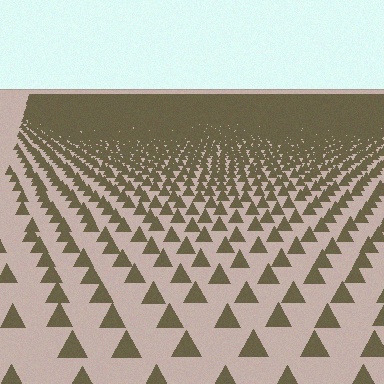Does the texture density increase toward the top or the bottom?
Density increases toward the top.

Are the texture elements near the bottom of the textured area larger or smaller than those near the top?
Larger. Near the bottom, elements are closer to the viewer and appear at a bigger on-screen size.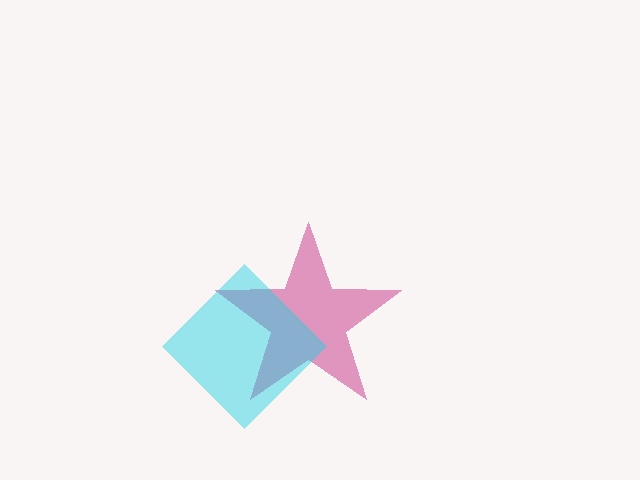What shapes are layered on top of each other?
The layered shapes are: a magenta star, a cyan diamond.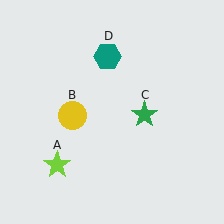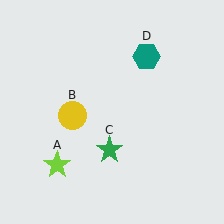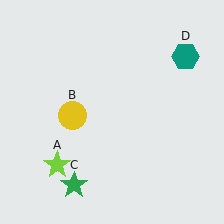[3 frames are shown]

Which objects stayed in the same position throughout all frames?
Lime star (object A) and yellow circle (object B) remained stationary.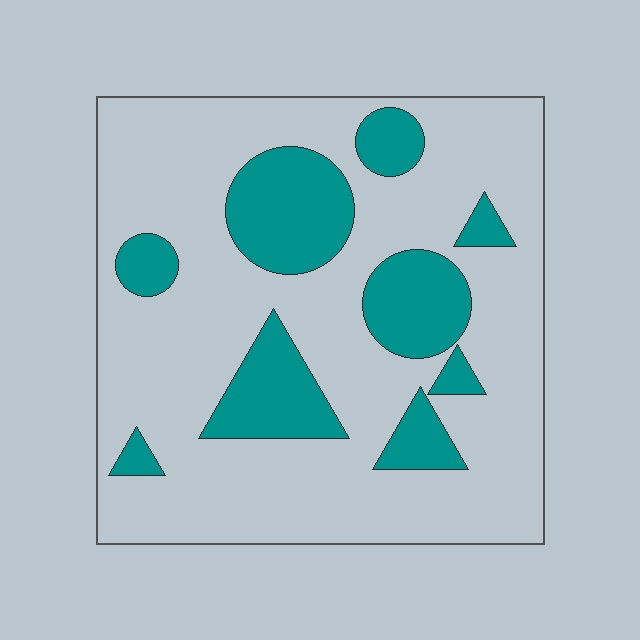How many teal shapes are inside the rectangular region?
9.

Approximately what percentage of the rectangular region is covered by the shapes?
Approximately 25%.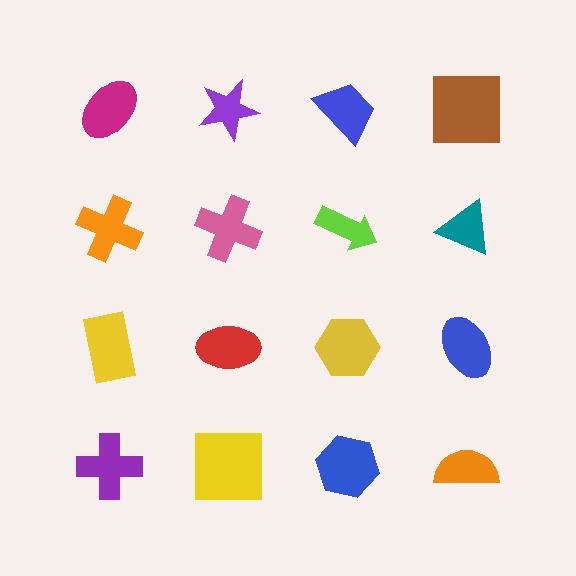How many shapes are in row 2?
4 shapes.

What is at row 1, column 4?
A brown square.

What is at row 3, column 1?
A yellow rectangle.